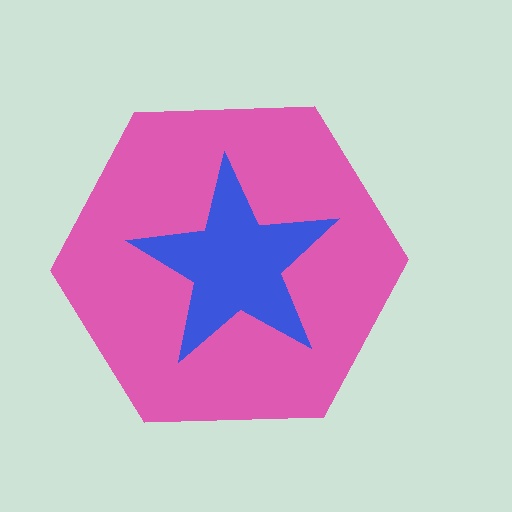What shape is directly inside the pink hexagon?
The blue star.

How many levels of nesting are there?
2.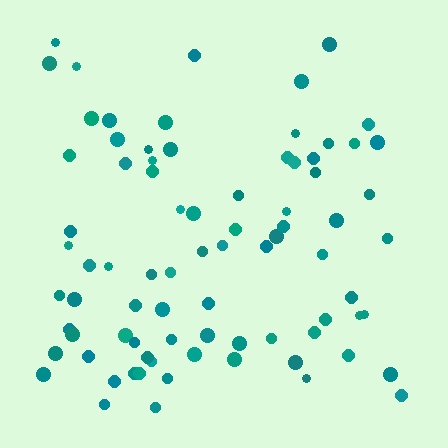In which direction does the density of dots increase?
From top to bottom, with the bottom side densest.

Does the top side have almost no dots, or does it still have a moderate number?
Still a moderate number, just noticeably fewer than the bottom.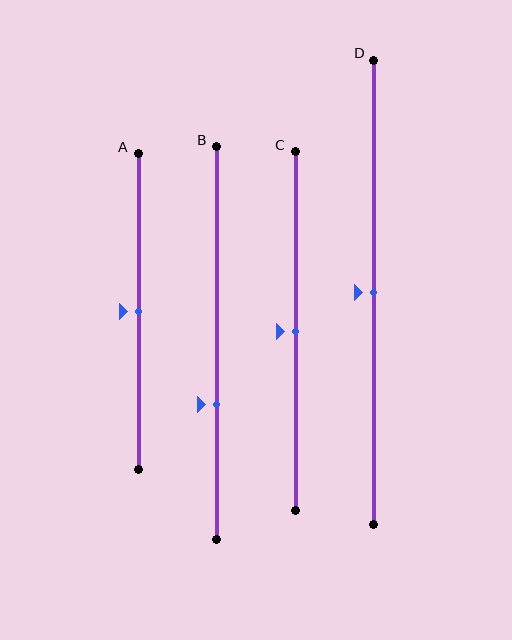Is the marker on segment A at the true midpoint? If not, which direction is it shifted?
Yes, the marker on segment A is at the true midpoint.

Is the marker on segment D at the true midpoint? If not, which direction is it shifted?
Yes, the marker on segment D is at the true midpoint.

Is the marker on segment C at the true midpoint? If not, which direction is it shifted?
Yes, the marker on segment C is at the true midpoint.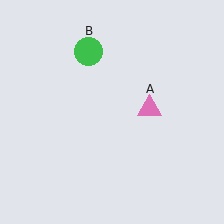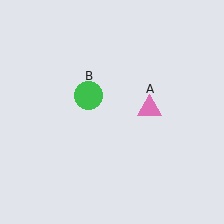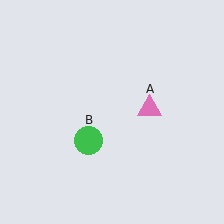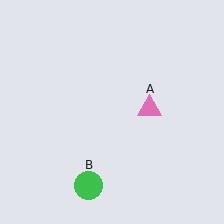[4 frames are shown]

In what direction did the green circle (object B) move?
The green circle (object B) moved down.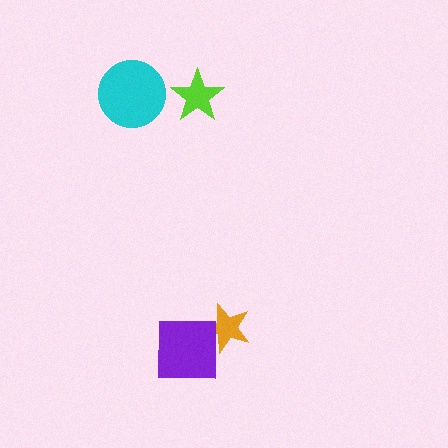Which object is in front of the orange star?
The purple square is in front of the orange star.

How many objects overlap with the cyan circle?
0 objects overlap with the cyan circle.